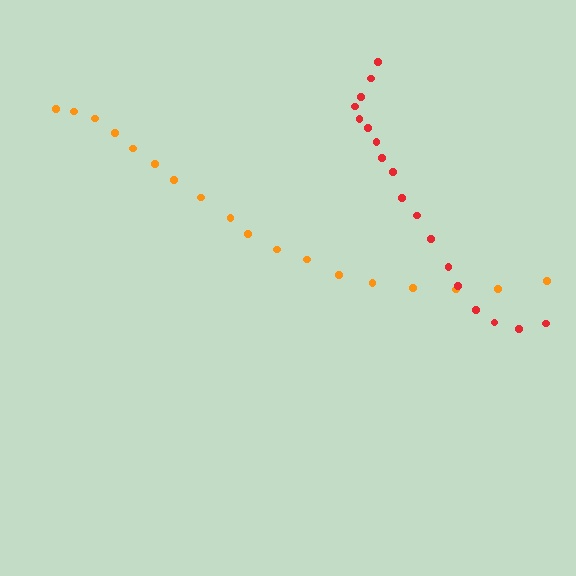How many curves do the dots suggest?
There are 2 distinct paths.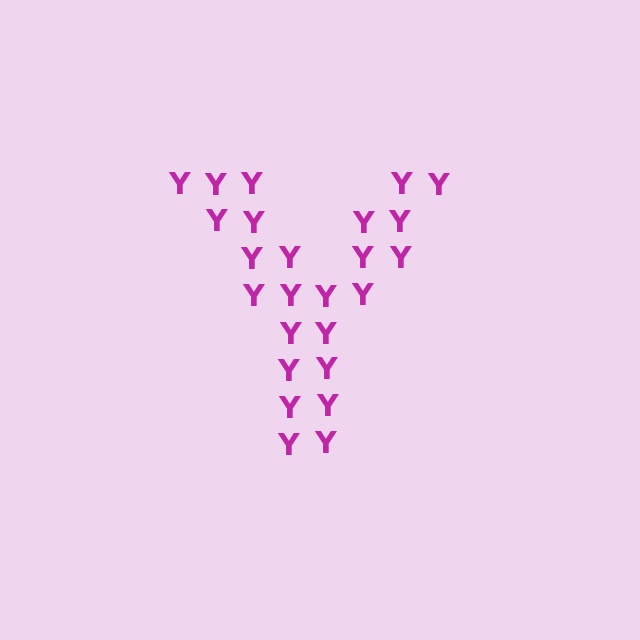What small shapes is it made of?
It is made of small letter Y's.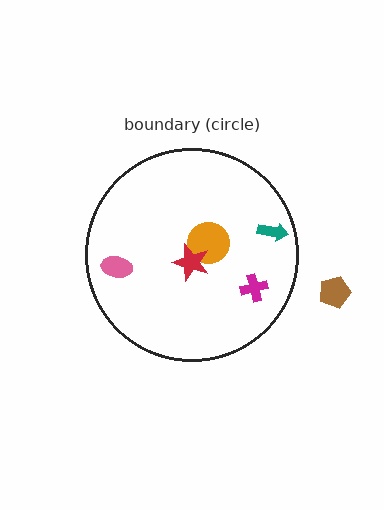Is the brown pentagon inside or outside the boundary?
Outside.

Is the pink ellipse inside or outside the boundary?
Inside.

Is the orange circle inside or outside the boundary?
Inside.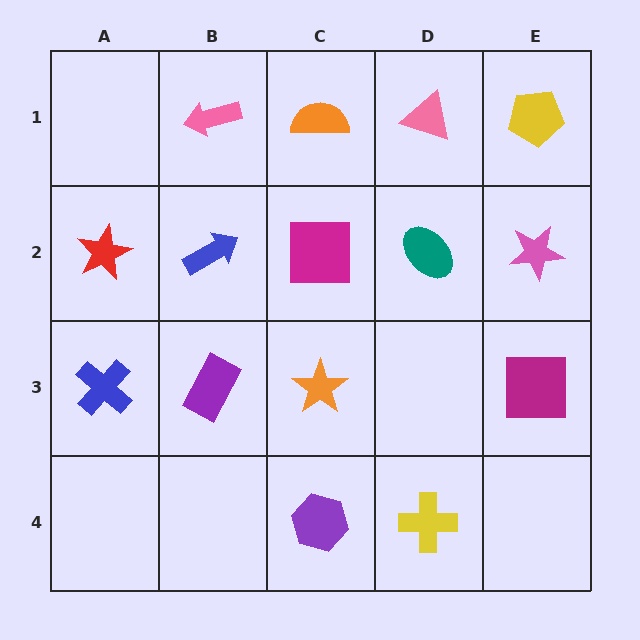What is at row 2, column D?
A teal ellipse.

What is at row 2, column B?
A blue arrow.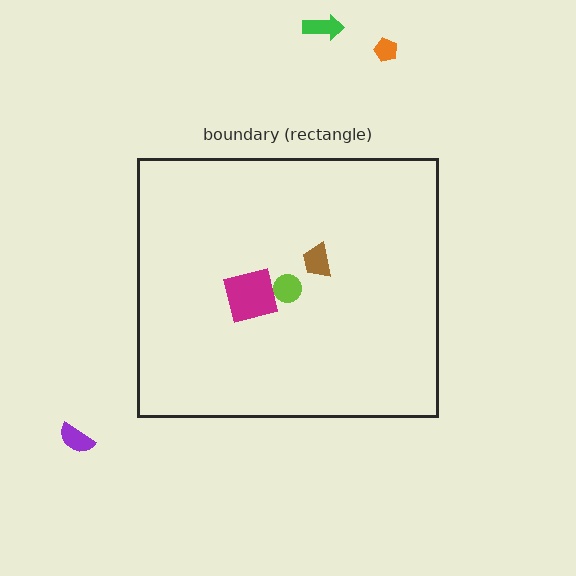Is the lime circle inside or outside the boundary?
Inside.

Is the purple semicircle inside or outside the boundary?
Outside.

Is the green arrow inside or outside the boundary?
Outside.